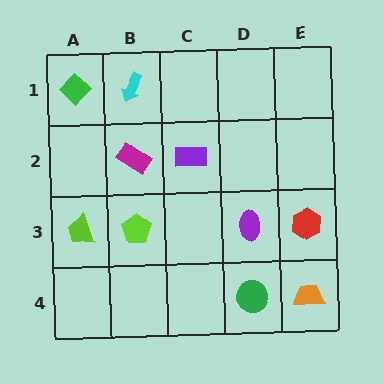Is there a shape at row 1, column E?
No, that cell is empty.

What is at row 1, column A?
A green diamond.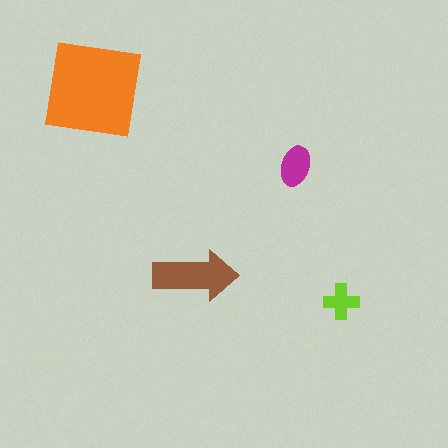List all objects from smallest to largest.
The lime cross, the magenta ellipse, the brown arrow, the orange square.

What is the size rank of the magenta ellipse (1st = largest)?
3rd.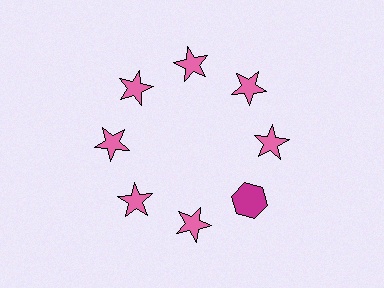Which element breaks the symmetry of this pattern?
The magenta hexagon at roughly the 4 o'clock position breaks the symmetry. All other shapes are pink stars.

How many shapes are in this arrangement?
There are 8 shapes arranged in a ring pattern.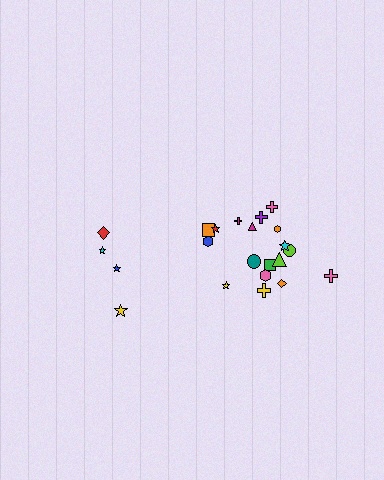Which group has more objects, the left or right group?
The right group.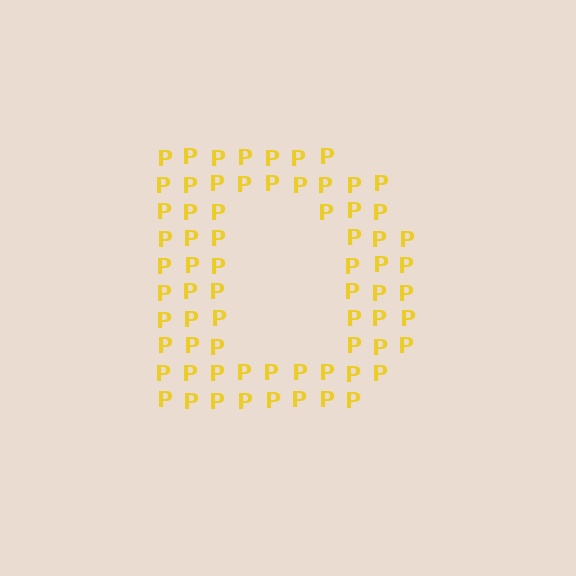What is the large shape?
The large shape is the letter D.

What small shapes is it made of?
It is made of small letter P's.